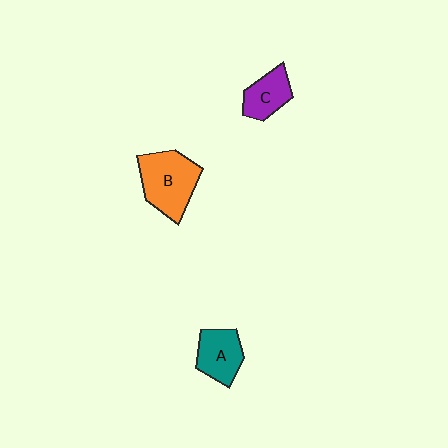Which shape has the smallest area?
Shape C (purple).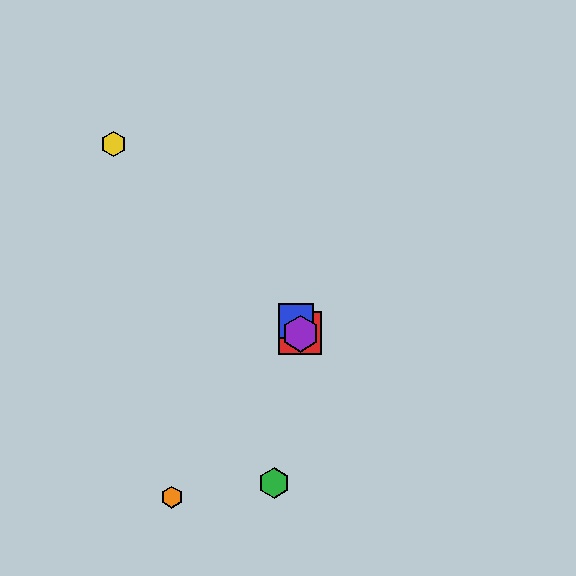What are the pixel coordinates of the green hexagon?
The green hexagon is at (274, 483).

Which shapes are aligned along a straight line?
The red square, the blue square, the purple hexagon are aligned along a straight line.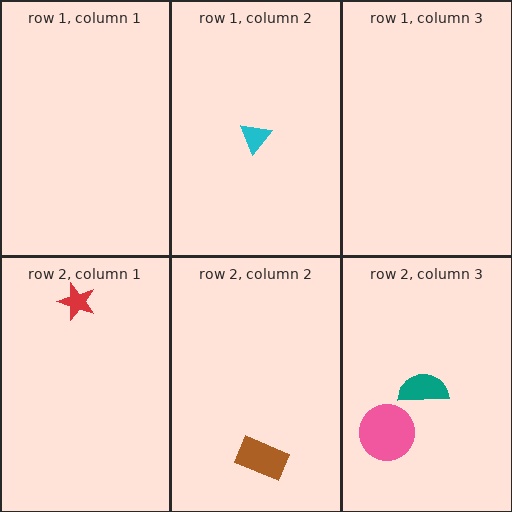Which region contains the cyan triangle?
The row 1, column 2 region.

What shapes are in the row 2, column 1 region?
The red star.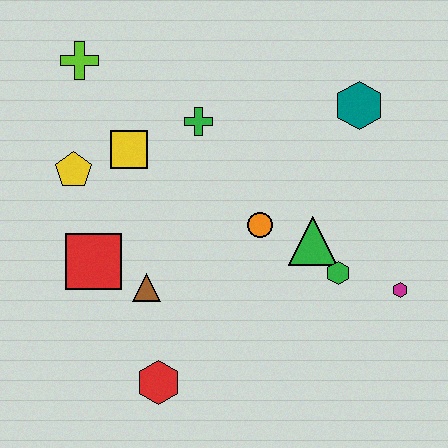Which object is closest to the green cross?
The yellow square is closest to the green cross.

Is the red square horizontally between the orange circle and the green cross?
No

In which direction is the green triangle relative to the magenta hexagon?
The green triangle is to the left of the magenta hexagon.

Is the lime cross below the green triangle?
No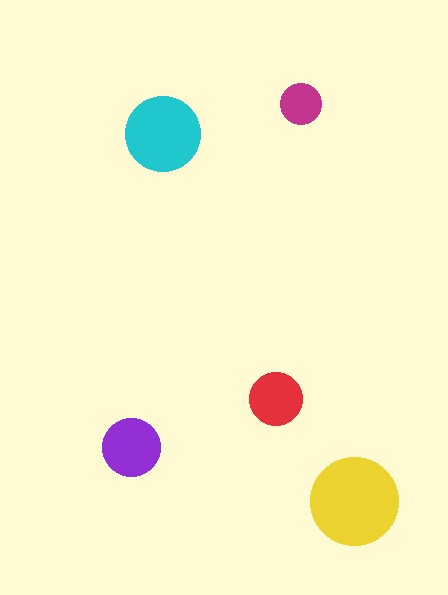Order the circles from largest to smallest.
the yellow one, the cyan one, the purple one, the red one, the magenta one.